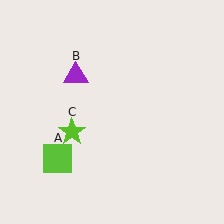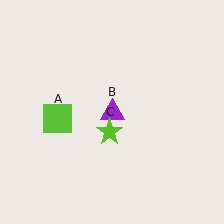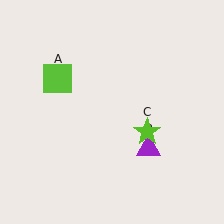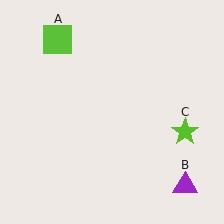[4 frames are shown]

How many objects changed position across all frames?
3 objects changed position: lime square (object A), purple triangle (object B), lime star (object C).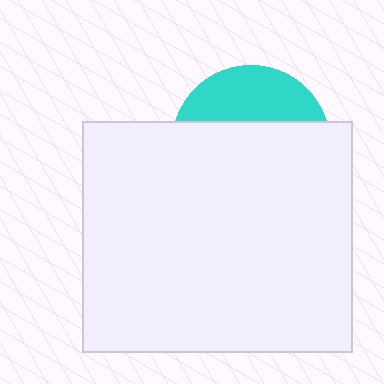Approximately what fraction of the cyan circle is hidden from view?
Roughly 68% of the cyan circle is hidden behind the white rectangle.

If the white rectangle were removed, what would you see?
You would see the complete cyan circle.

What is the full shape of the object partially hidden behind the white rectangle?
The partially hidden object is a cyan circle.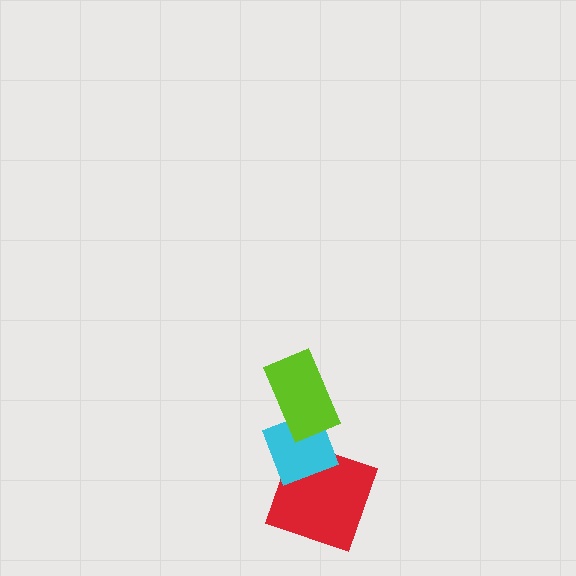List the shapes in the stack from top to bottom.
From top to bottom: the lime rectangle, the cyan diamond, the red square.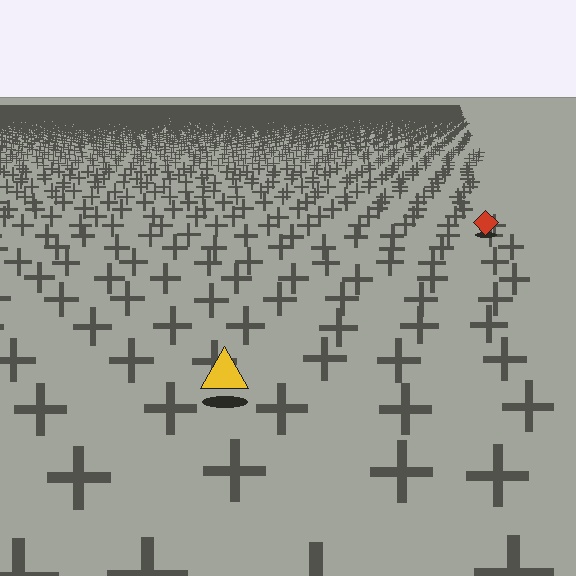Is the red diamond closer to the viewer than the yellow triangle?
No. The yellow triangle is closer — you can tell from the texture gradient: the ground texture is coarser near it.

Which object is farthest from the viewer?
The red diamond is farthest from the viewer. It appears smaller and the ground texture around it is denser.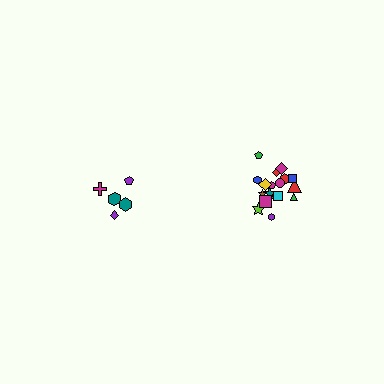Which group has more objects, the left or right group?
The right group.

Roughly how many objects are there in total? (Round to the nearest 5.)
Roughly 25 objects in total.